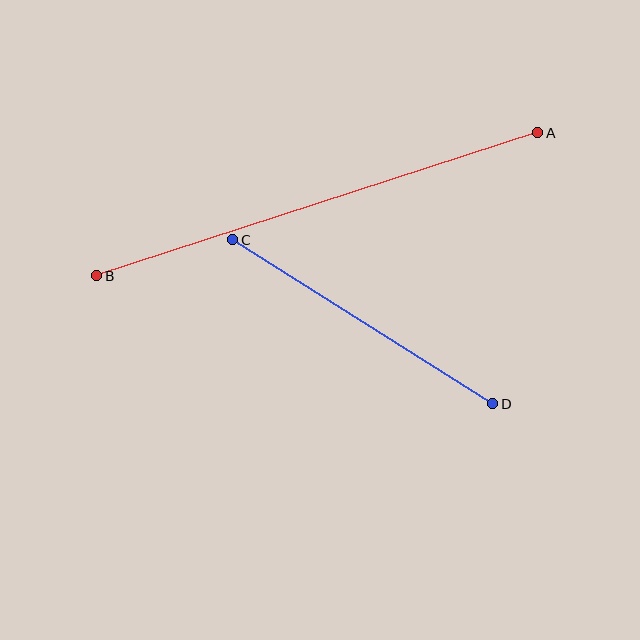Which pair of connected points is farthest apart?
Points A and B are farthest apart.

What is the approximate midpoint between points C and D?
The midpoint is at approximately (363, 322) pixels.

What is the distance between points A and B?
The distance is approximately 464 pixels.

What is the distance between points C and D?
The distance is approximately 307 pixels.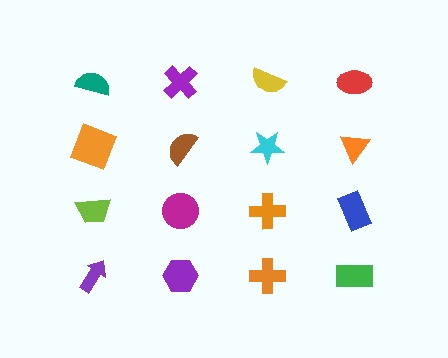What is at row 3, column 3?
An orange cross.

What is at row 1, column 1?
A teal semicircle.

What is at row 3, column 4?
A blue rectangle.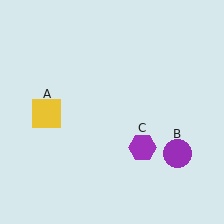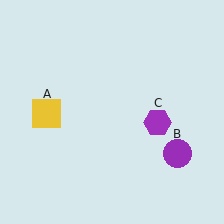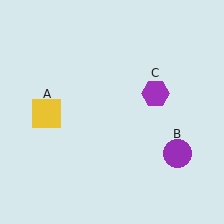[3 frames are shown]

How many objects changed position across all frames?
1 object changed position: purple hexagon (object C).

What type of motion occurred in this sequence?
The purple hexagon (object C) rotated counterclockwise around the center of the scene.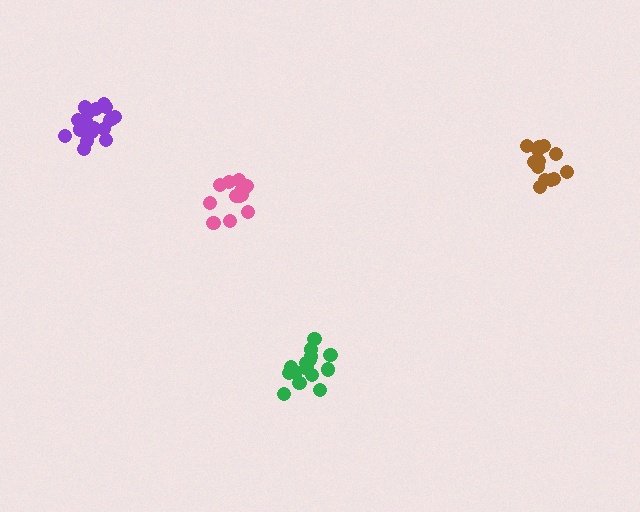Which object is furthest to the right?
The brown cluster is rightmost.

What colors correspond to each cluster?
The clusters are colored: purple, green, pink, brown.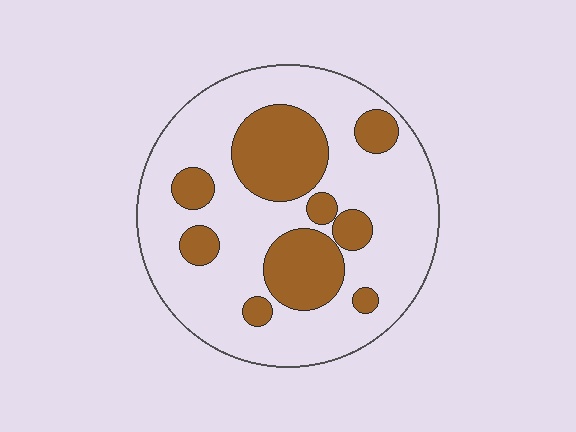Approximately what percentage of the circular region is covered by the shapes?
Approximately 30%.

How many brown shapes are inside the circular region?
9.